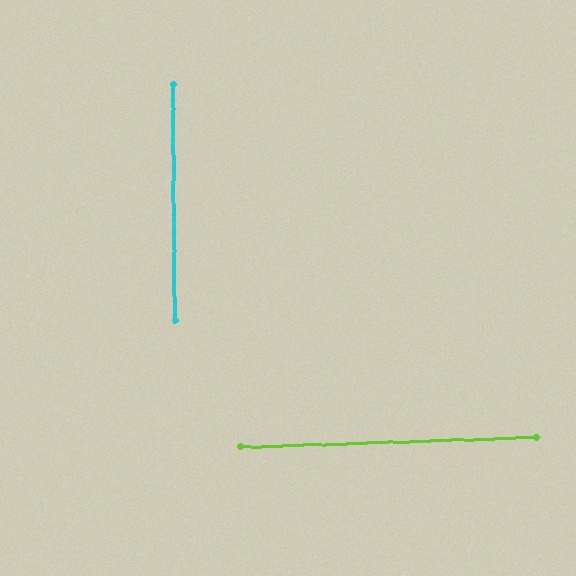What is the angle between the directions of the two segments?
Approximately 89 degrees.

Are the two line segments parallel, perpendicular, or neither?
Perpendicular — they meet at approximately 89°.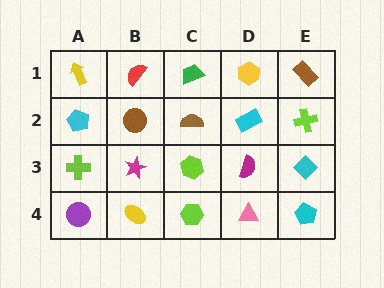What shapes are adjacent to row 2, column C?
A green trapezoid (row 1, column C), a lime hexagon (row 3, column C), a brown circle (row 2, column B), a cyan rectangle (row 2, column D).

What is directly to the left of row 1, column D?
A green trapezoid.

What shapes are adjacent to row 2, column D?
A yellow hexagon (row 1, column D), a magenta semicircle (row 3, column D), a brown semicircle (row 2, column C), a lime cross (row 2, column E).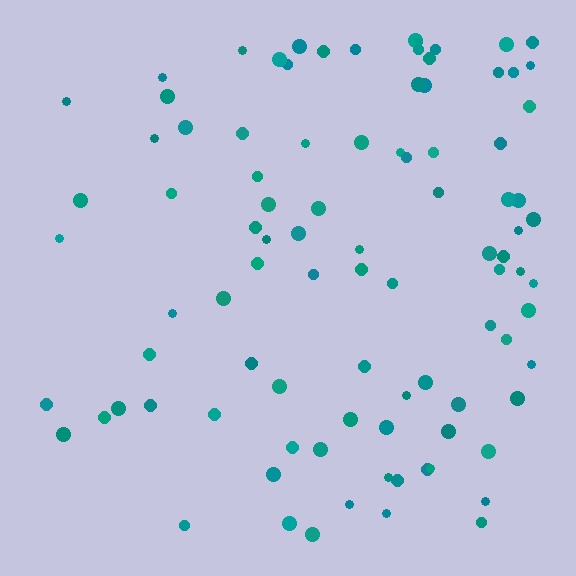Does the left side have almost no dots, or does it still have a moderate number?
Still a moderate number, just noticeably fewer than the right.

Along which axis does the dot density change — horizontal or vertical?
Horizontal.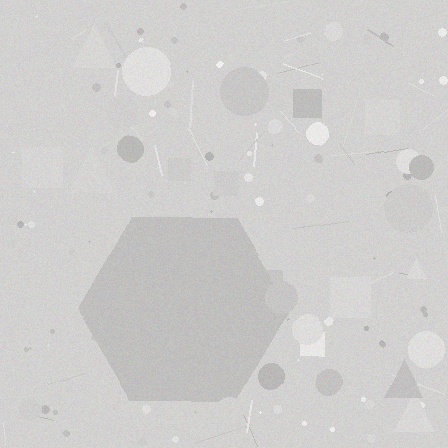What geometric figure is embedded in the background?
A hexagon is embedded in the background.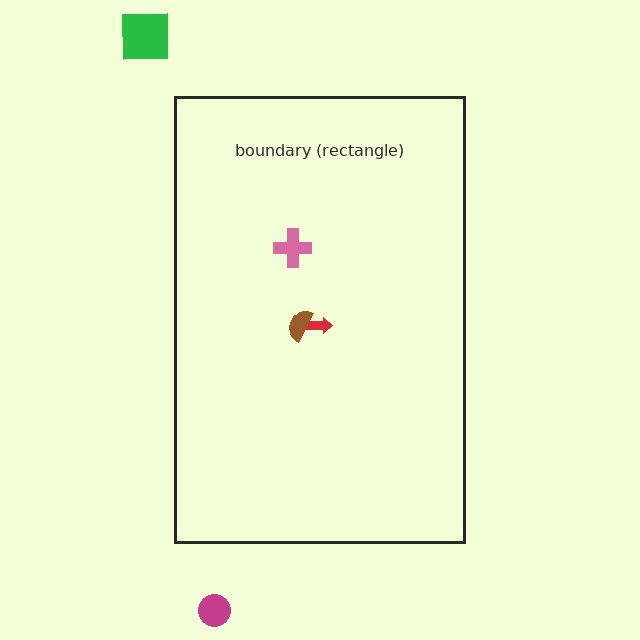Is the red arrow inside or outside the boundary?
Inside.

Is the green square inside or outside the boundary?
Outside.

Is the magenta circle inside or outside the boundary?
Outside.